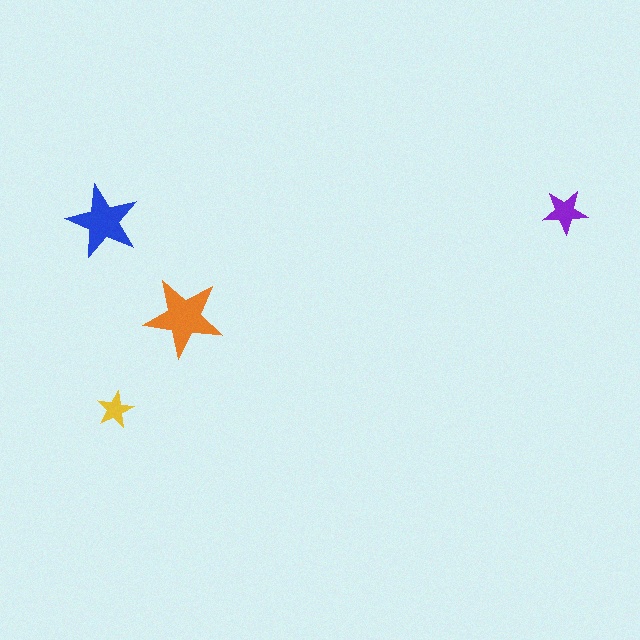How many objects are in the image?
There are 4 objects in the image.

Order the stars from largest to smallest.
the orange one, the blue one, the purple one, the yellow one.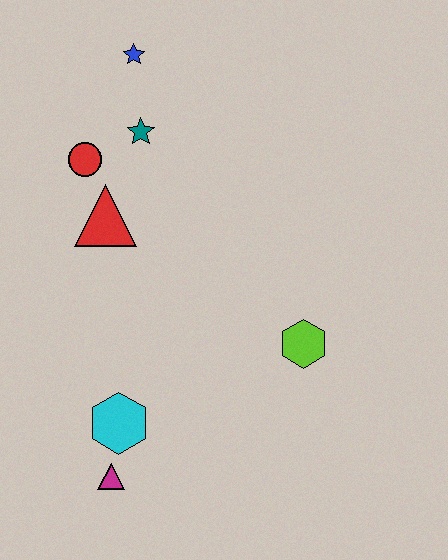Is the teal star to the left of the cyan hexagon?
No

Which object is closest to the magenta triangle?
The cyan hexagon is closest to the magenta triangle.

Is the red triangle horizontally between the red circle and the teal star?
Yes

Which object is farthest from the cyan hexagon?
The blue star is farthest from the cyan hexagon.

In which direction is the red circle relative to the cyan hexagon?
The red circle is above the cyan hexagon.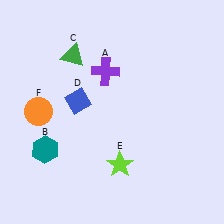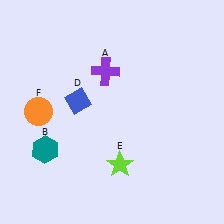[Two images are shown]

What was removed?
The green triangle (C) was removed in Image 2.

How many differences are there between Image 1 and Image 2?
There is 1 difference between the two images.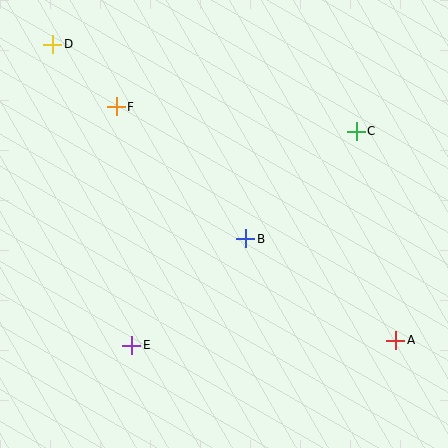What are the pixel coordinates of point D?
Point D is at (53, 44).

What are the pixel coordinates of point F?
Point F is at (116, 107).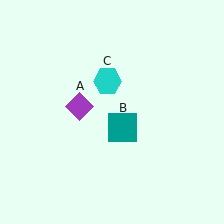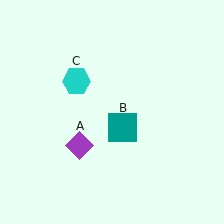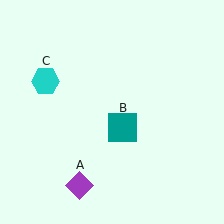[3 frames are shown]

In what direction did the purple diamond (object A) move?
The purple diamond (object A) moved down.